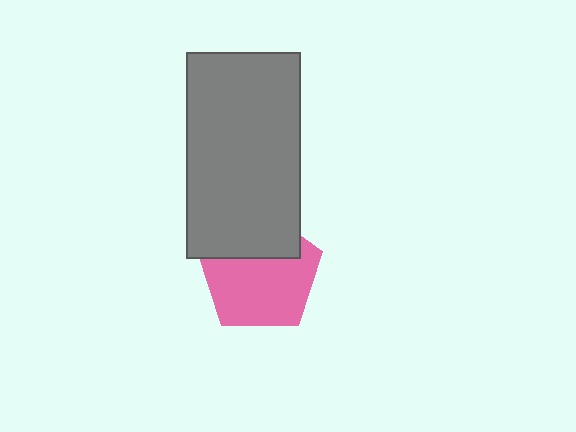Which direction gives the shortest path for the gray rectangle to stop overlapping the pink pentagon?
Moving up gives the shortest separation.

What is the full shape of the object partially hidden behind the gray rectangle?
The partially hidden object is a pink pentagon.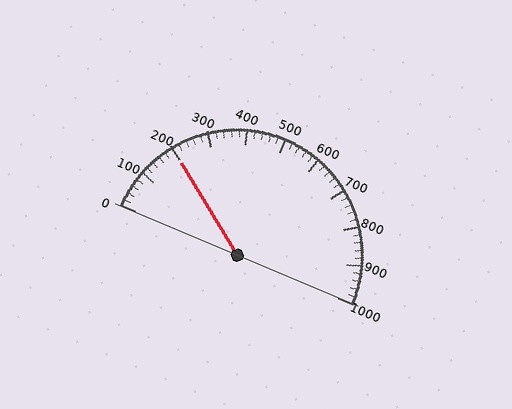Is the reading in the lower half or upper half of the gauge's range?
The reading is in the lower half of the range (0 to 1000).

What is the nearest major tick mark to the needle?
The nearest major tick mark is 200.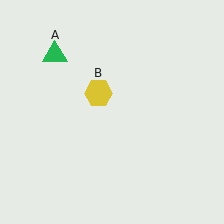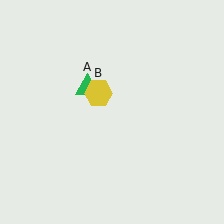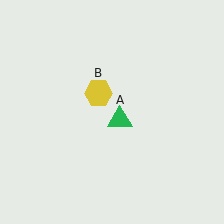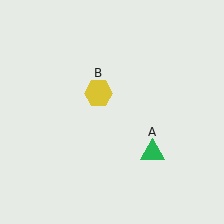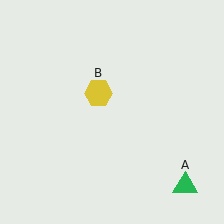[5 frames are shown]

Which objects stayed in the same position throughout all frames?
Yellow hexagon (object B) remained stationary.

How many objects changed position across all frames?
1 object changed position: green triangle (object A).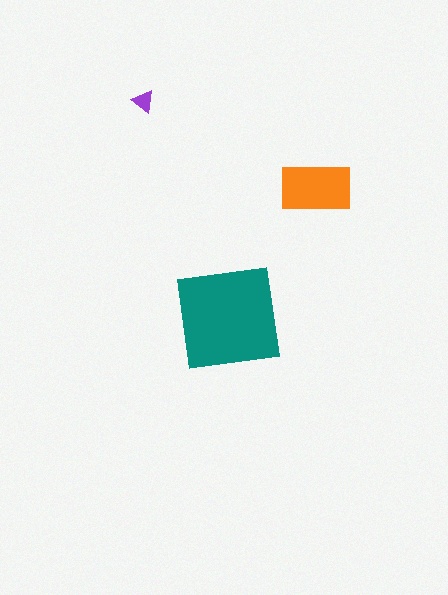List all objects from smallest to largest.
The purple triangle, the orange rectangle, the teal square.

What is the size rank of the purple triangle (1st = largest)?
3rd.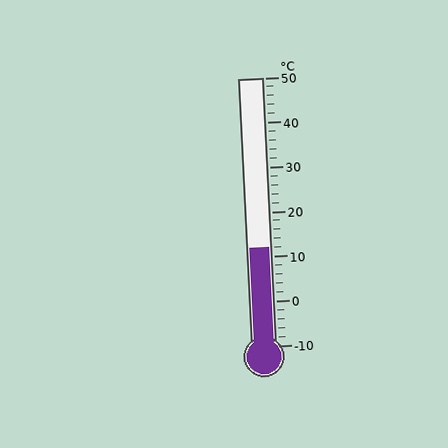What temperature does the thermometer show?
The thermometer shows approximately 12°C.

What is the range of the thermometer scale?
The thermometer scale ranges from -10°C to 50°C.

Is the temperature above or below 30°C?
The temperature is below 30°C.